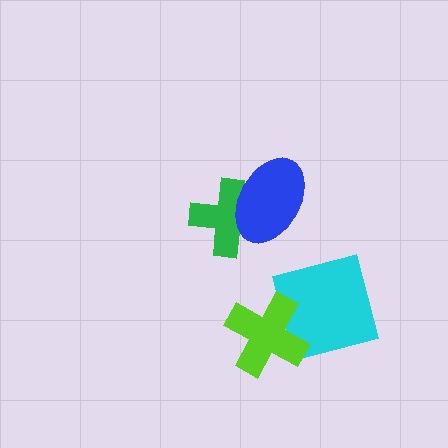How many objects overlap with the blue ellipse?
1 object overlaps with the blue ellipse.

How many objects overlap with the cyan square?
1 object overlaps with the cyan square.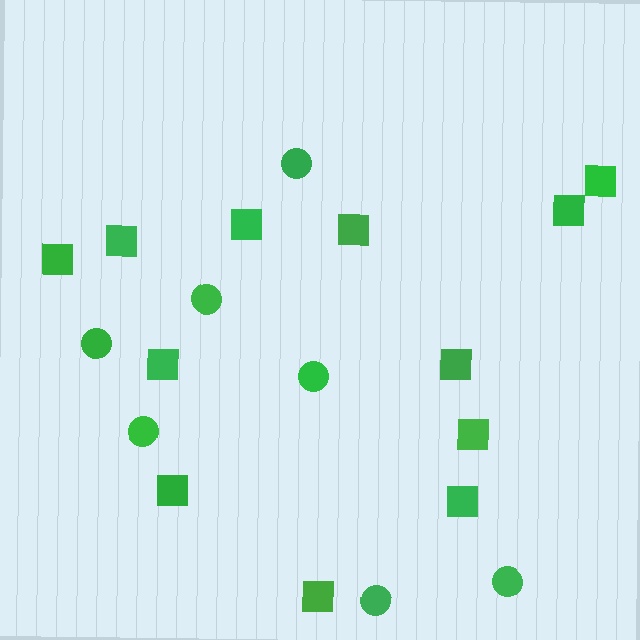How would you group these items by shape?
There are 2 groups: one group of squares (12) and one group of circles (7).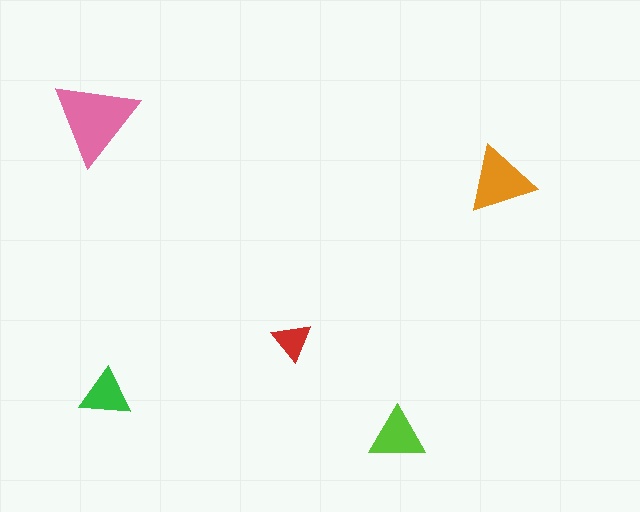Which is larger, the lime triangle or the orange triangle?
The orange one.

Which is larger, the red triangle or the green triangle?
The green one.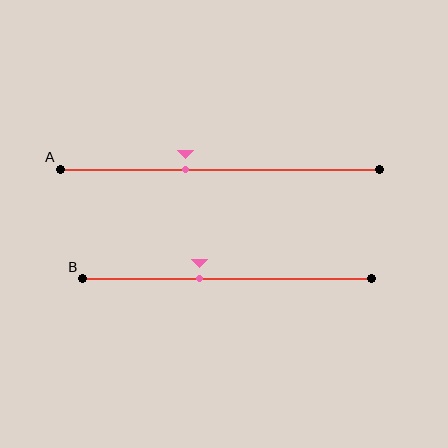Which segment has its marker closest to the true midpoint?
Segment B has its marker closest to the true midpoint.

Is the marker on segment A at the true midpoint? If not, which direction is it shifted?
No, the marker on segment A is shifted to the left by about 11% of the segment length.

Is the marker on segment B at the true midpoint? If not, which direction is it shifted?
No, the marker on segment B is shifted to the left by about 10% of the segment length.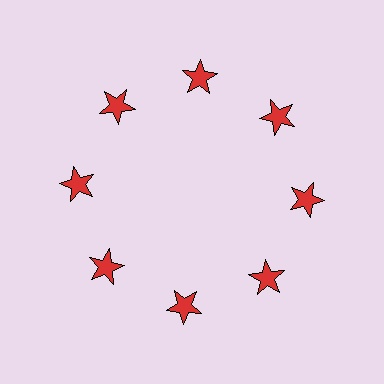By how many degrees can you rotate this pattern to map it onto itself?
The pattern maps onto itself every 45 degrees of rotation.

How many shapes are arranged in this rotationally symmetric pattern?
There are 8 shapes, arranged in 8 groups of 1.